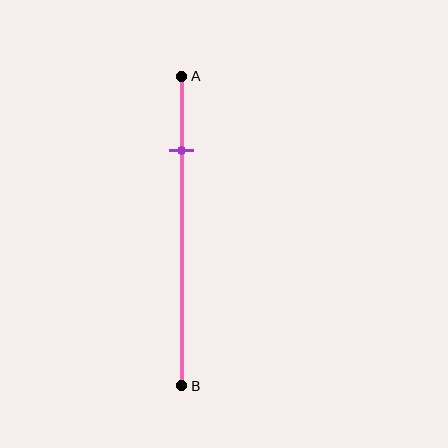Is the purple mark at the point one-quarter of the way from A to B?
Yes, the mark is approximately at the one-quarter point.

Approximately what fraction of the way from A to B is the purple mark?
The purple mark is approximately 25% of the way from A to B.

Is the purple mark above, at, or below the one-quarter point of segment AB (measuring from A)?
The purple mark is approximately at the one-quarter point of segment AB.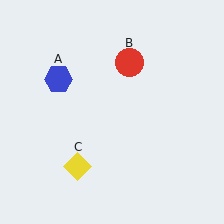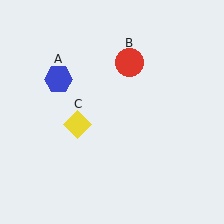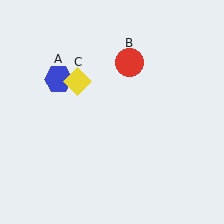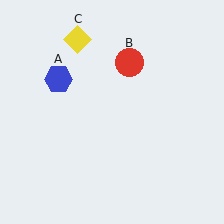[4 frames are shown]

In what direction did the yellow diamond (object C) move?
The yellow diamond (object C) moved up.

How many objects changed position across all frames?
1 object changed position: yellow diamond (object C).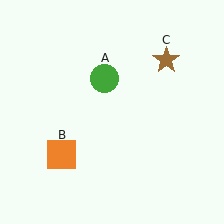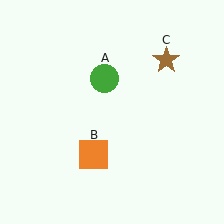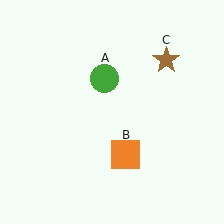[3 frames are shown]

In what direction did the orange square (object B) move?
The orange square (object B) moved right.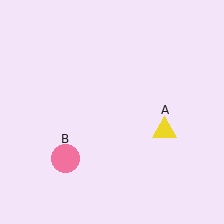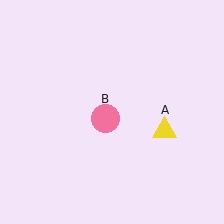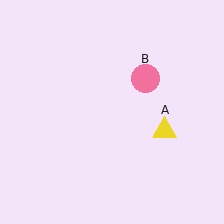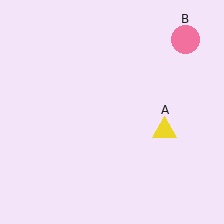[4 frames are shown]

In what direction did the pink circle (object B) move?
The pink circle (object B) moved up and to the right.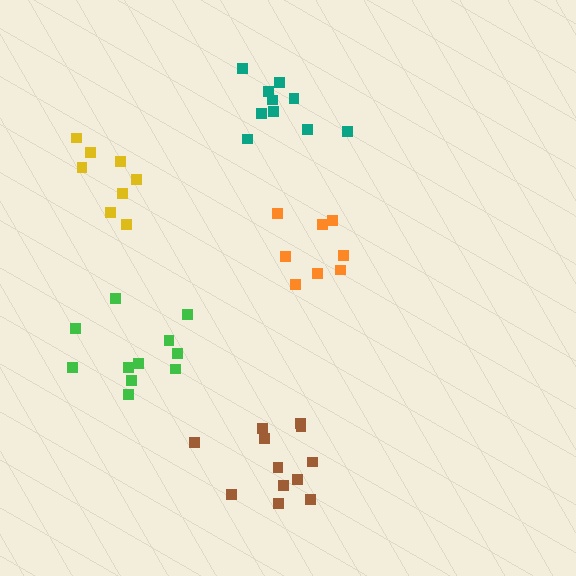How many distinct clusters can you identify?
There are 5 distinct clusters.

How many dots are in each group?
Group 1: 8 dots, Group 2: 11 dots, Group 3: 8 dots, Group 4: 12 dots, Group 5: 10 dots (49 total).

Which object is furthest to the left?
The yellow cluster is leftmost.